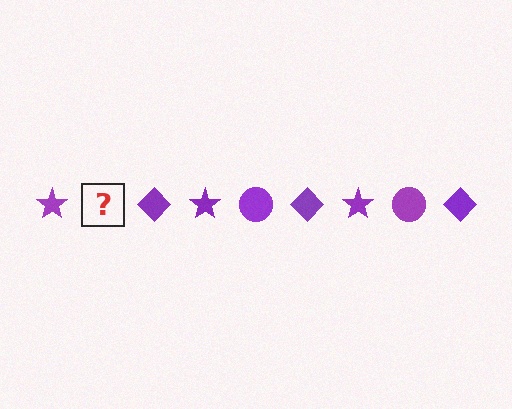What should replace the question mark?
The question mark should be replaced with a purple circle.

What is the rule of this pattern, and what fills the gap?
The rule is that the pattern cycles through star, circle, diamond shapes in purple. The gap should be filled with a purple circle.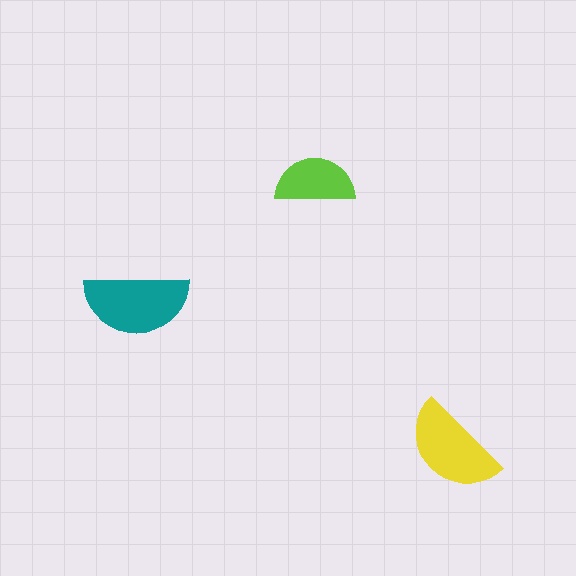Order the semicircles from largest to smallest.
the teal one, the yellow one, the lime one.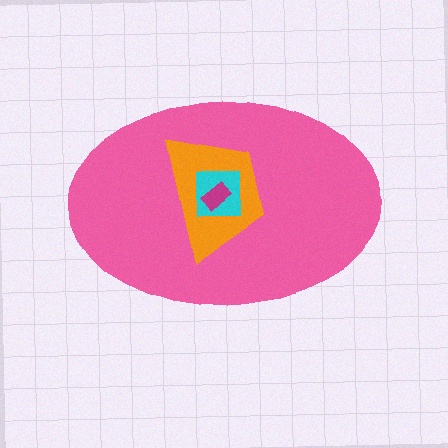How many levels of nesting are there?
4.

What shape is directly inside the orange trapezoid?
The cyan square.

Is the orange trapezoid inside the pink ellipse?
Yes.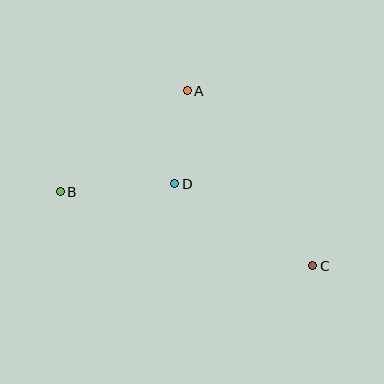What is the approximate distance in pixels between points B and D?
The distance between B and D is approximately 115 pixels.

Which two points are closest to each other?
Points A and D are closest to each other.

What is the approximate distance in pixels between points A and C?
The distance between A and C is approximately 215 pixels.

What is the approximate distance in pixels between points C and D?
The distance between C and D is approximately 161 pixels.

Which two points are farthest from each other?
Points B and C are farthest from each other.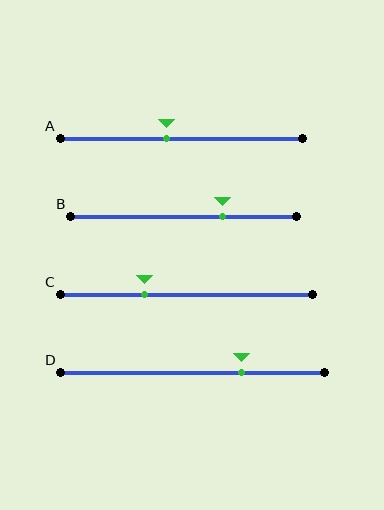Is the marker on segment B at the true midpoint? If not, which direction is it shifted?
No, the marker on segment B is shifted to the right by about 17% of the segment length.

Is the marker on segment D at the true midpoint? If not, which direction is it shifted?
No, the marker on segment D is shifted to the right by about 19% of the segment length.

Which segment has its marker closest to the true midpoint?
Segment A has its marker closest to the true midpoint.